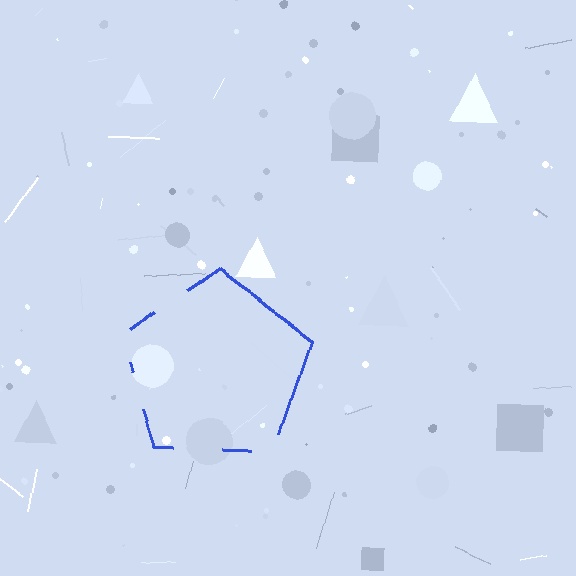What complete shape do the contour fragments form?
The contour fragments form a pentagon.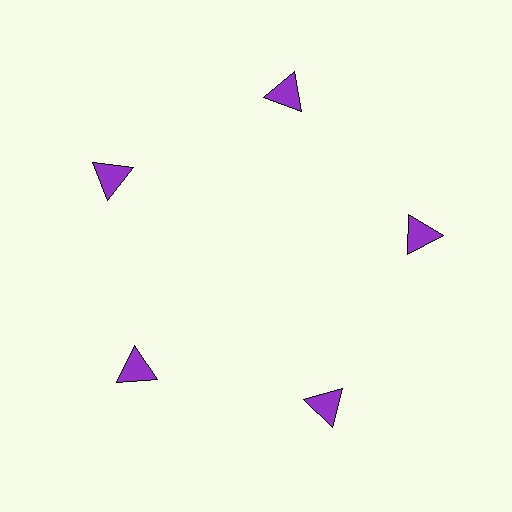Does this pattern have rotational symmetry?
Yes, this pattern has 5-fold rotational symmetry. It looks the same after rotating 72 degrees around the center.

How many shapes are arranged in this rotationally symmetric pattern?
There are 5 shapes, arranged in 5 groups of 1.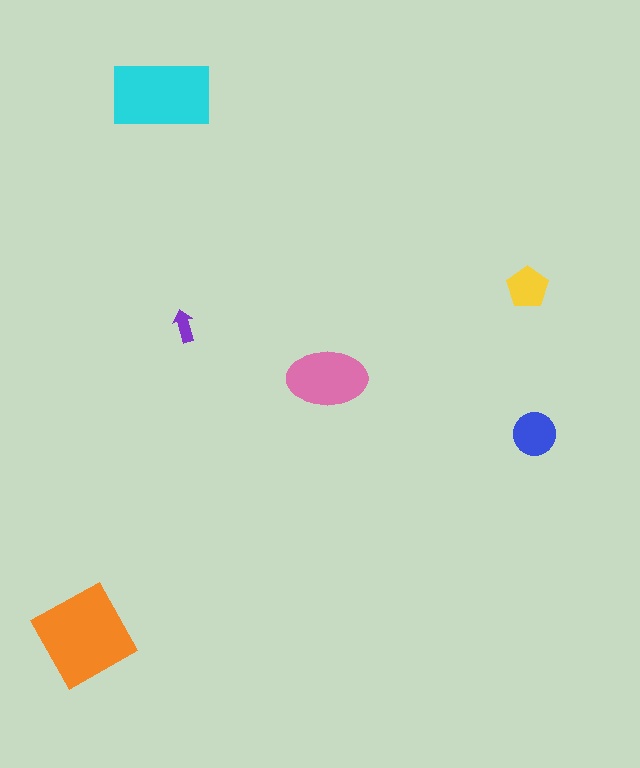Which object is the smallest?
The purple arrow.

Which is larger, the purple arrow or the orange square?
The orange square.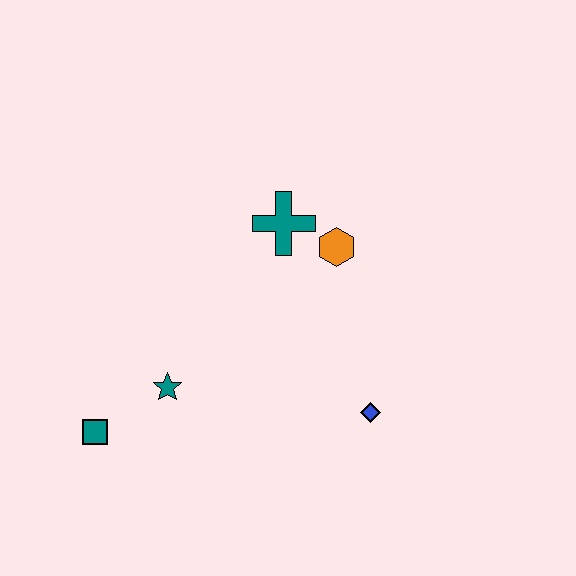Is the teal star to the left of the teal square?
No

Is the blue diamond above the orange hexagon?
No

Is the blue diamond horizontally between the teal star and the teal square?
No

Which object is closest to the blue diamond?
The orange hexagon is closest to the blue diamond.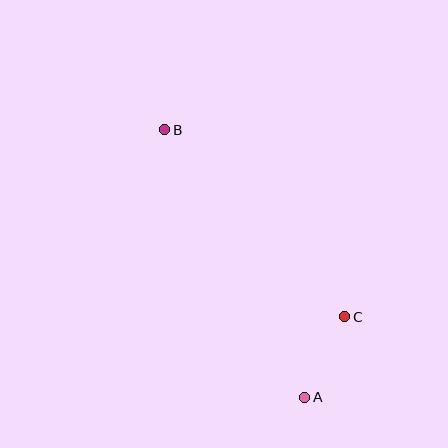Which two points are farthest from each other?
Points A and B are farthest from each other.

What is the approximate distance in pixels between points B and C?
The distance between B and C is approximately 260 pixels.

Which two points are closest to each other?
Points A and C are closest to each other.